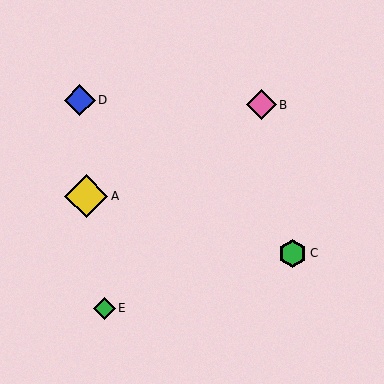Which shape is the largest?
The yellow diamond (labeled A) is the largest.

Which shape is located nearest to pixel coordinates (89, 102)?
The blue diamond (labeled D) at (80, 100) is nearest to that location.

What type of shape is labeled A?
Shape A is a yellow diamond.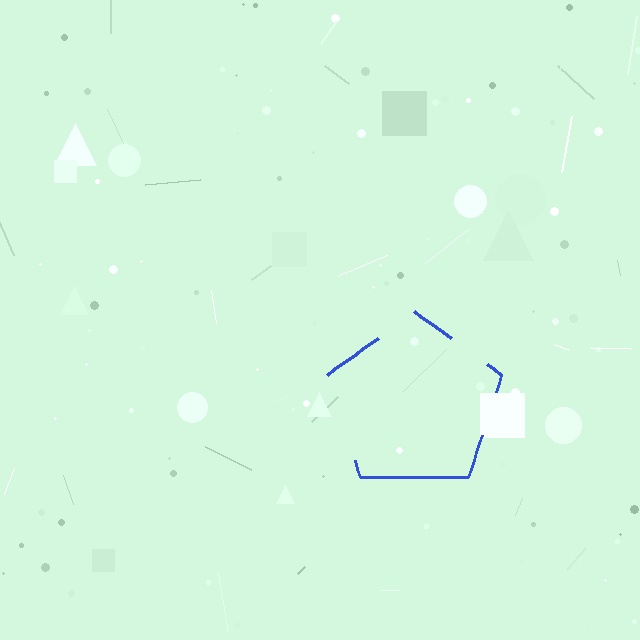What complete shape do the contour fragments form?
The contour fragments form a pentagon.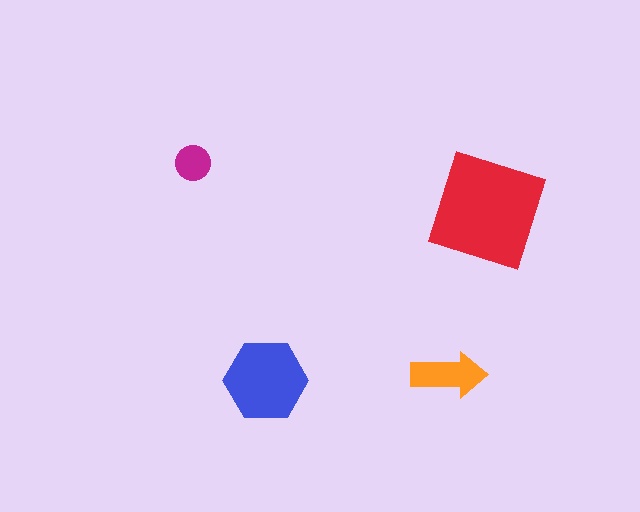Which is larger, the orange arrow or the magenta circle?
The orange arrow.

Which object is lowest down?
The blue hexagon is bottommost.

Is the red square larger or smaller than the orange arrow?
Larger.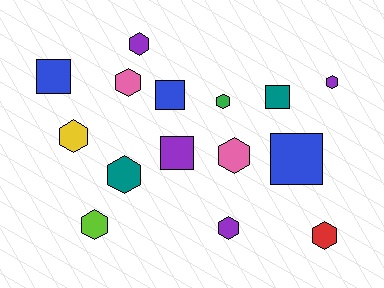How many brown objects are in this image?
There are no brown objects.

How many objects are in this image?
There are 15 objects.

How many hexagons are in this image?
There are 10 hexagons.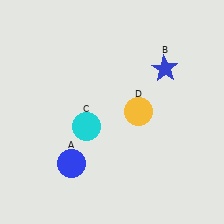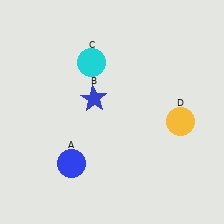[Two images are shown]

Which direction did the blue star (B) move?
The blue star (B) moved left.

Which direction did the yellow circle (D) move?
The yellow circle (D) moved right.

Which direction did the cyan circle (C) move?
The cyan circle (C) moved up.